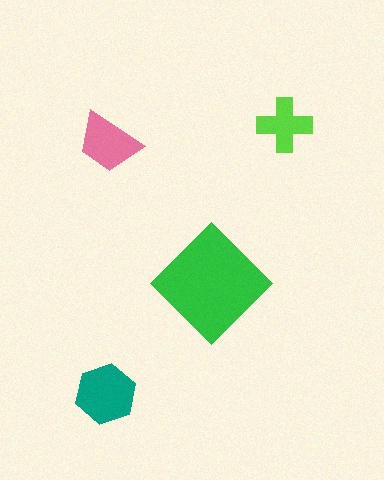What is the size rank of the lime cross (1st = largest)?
4th.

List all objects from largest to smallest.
The green diamond, the teal hexagon, the pink trapezoid, the lime cross.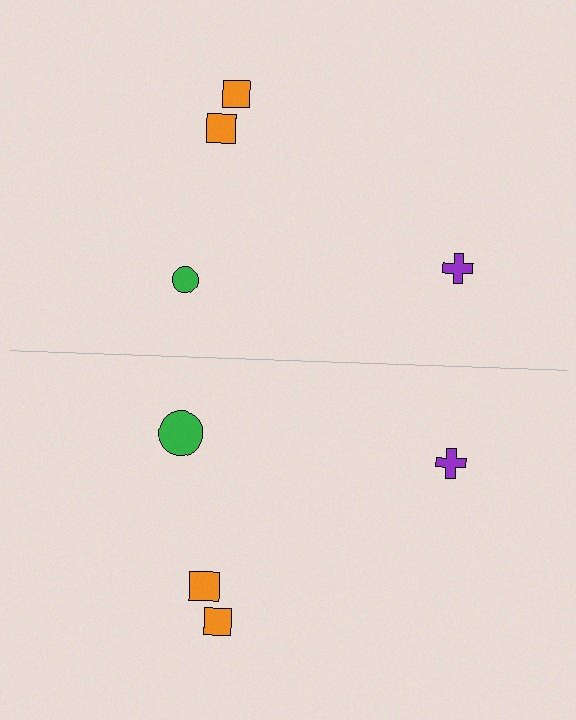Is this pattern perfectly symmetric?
No, the pattern is not perfectly symmetric. The green circle on the bottom side has a different size than its mirror counterpart.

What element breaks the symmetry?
The green circle on the bottom side has a different size than its mirror counterpart.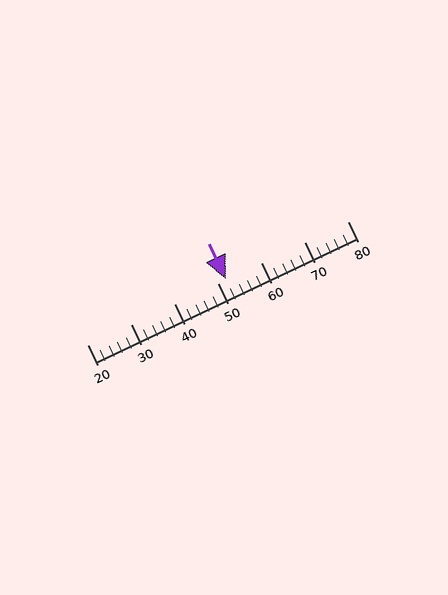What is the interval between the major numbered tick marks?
The major tick marks are spaced 10 units apart.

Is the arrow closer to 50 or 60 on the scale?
The arrow is closer to 50.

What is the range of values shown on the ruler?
The ruler shows values from 20 to 80.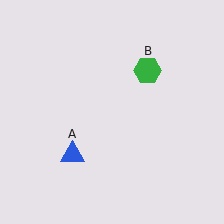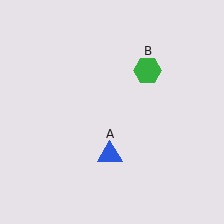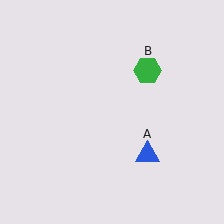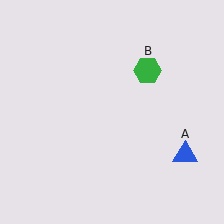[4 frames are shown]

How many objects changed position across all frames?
1 object changed position: blue triangle (object A).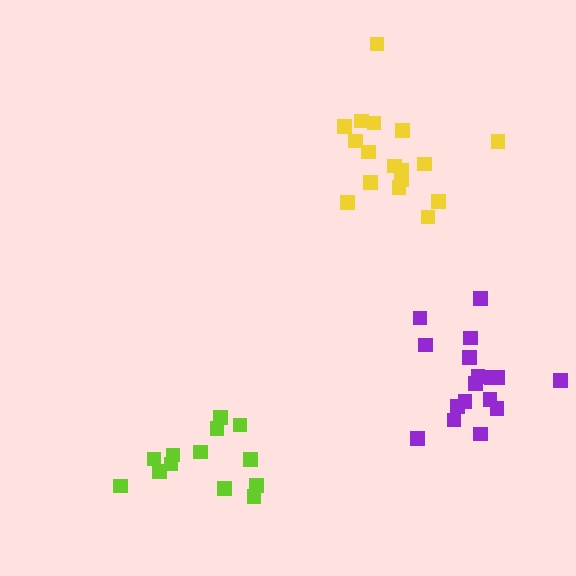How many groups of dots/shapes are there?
There are 3 groups.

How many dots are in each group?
Group 1: 13 dots, Group 2: 18 dots, Group 3: 17 dots (48 total).